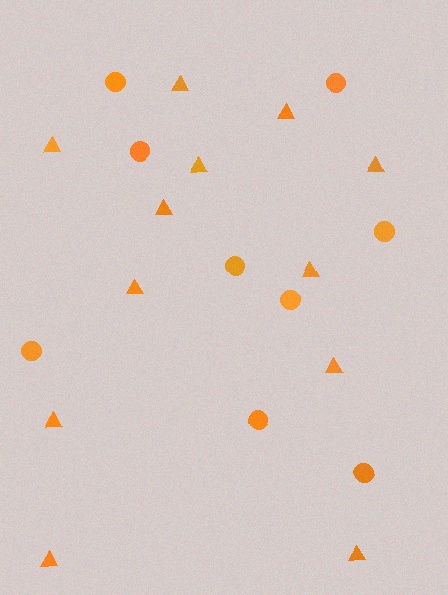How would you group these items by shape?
There are 2 groups: one group of triangles (12) and one group of circles (9).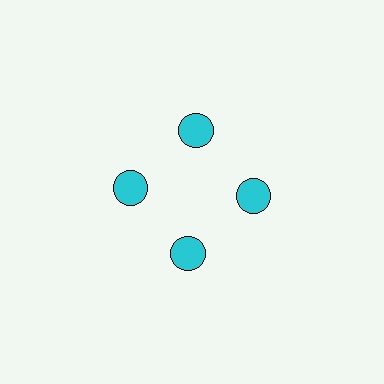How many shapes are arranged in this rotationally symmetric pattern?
There are 4 shapes, arranged in 4 groups of 1.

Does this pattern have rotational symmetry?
Yes, this pattern has 4-fold rotational symmetry. It looks the same after rotating 90 degrees around the center.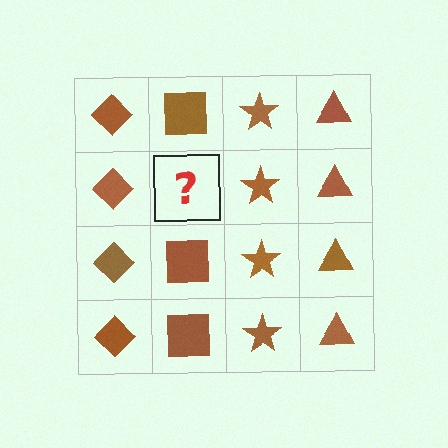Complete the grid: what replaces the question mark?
The question mark should be replaced with a brown square.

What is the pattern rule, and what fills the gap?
The rule is that each column has a consistent shape. The gap should be filled with a brown square.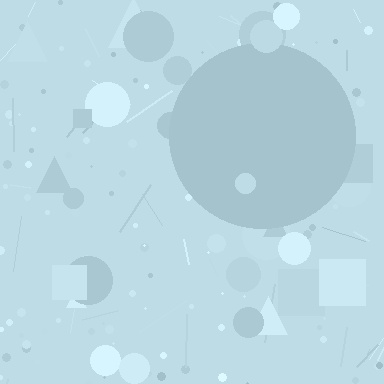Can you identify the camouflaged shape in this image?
The camouflaged shape is a circle.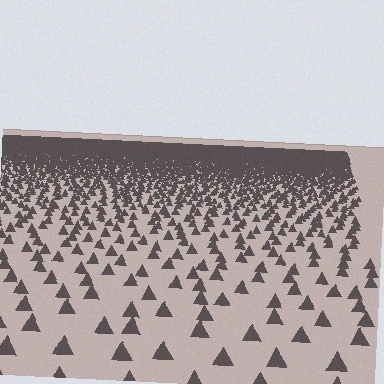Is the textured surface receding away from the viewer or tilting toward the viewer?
The surface is receding away from the viewer. Texture elements get smaller and denser toward the top.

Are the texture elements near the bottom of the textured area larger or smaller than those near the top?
Larger. Near the bottom, elements are closer to the viewer and appear at a bigger on-screen size.